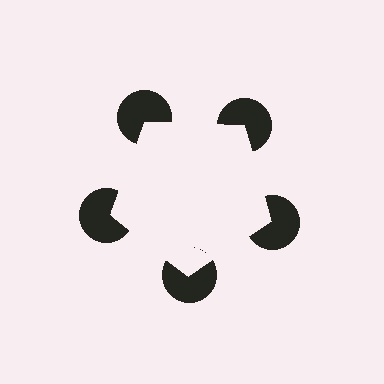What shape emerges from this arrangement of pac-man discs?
An illusory pentagon — its edges are inferred from the aligned wedge cuts in the pac-man discs, not physically drawn.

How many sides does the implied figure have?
5 sides.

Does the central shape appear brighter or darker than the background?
It typically appears slightly brighter than the background, even though no actual brightness change is drawn.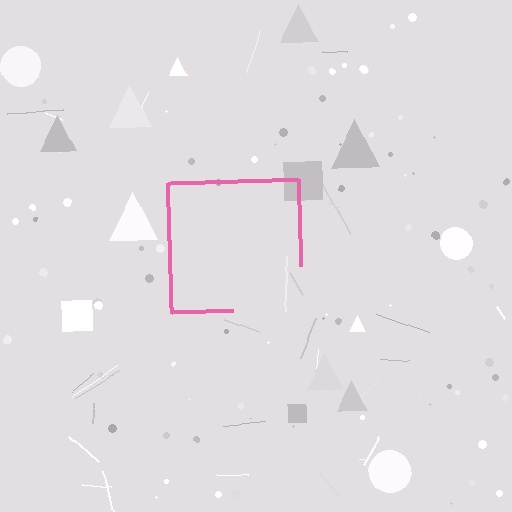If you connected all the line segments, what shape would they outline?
They would outline a square.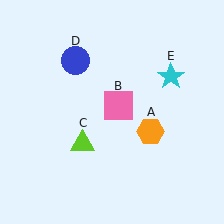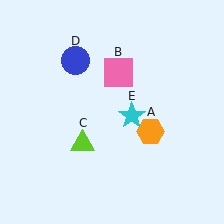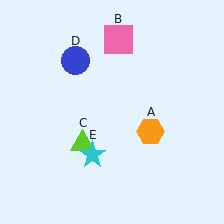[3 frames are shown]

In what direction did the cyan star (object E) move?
The cyan star (object E) moved down and to the left.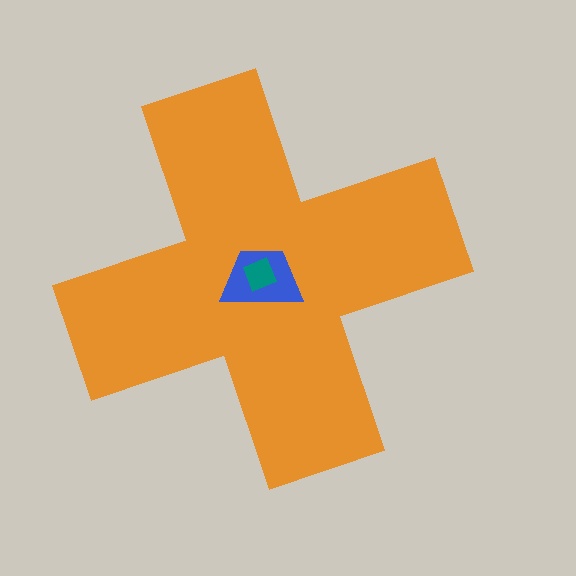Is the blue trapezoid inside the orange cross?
Yes.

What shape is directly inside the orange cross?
The blue trapezoid.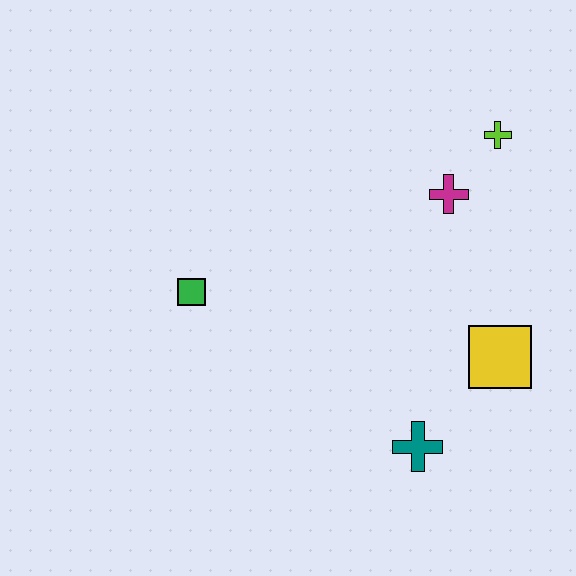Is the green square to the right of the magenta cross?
No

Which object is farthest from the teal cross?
The lime cross is farthest from the teal cross.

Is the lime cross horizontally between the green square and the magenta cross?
No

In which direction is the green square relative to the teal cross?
The green square is to the left of the teal cross.